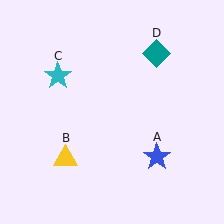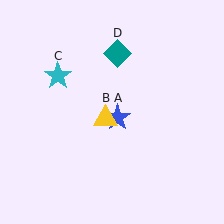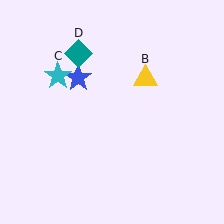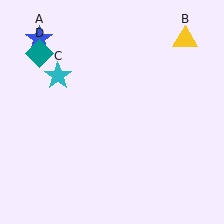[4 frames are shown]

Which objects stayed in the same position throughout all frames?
Cyan star (object C) remained stationary.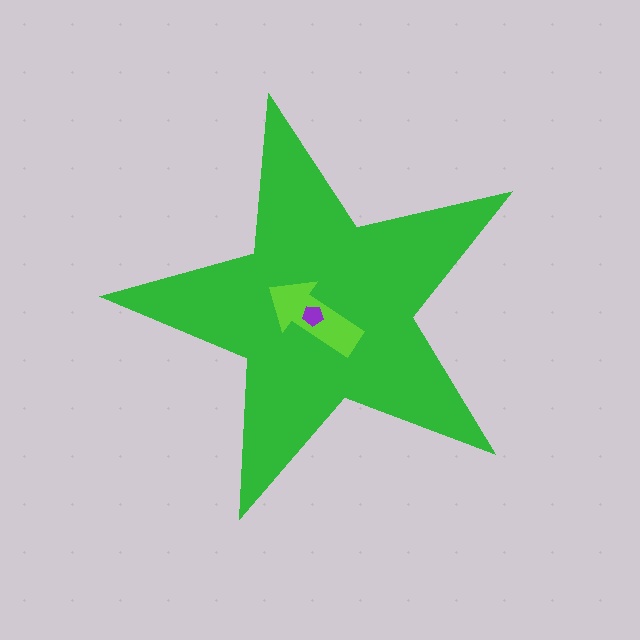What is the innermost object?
The purple pentagon.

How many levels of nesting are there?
3.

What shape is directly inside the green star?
The lime arrow.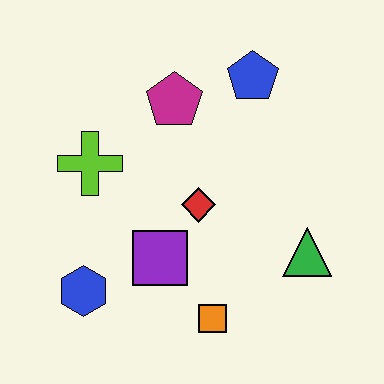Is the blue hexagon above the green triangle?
No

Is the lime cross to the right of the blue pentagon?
No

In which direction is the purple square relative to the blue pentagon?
The purple square is below the blue pentagon.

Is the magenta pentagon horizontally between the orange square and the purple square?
Yes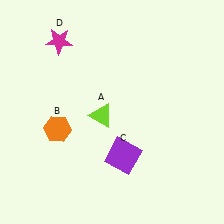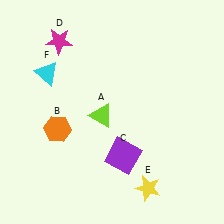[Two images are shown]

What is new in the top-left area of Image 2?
A cyan triangle (F) was added in the top-left area of Image 2.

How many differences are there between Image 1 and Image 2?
There are 2 differences between the two images.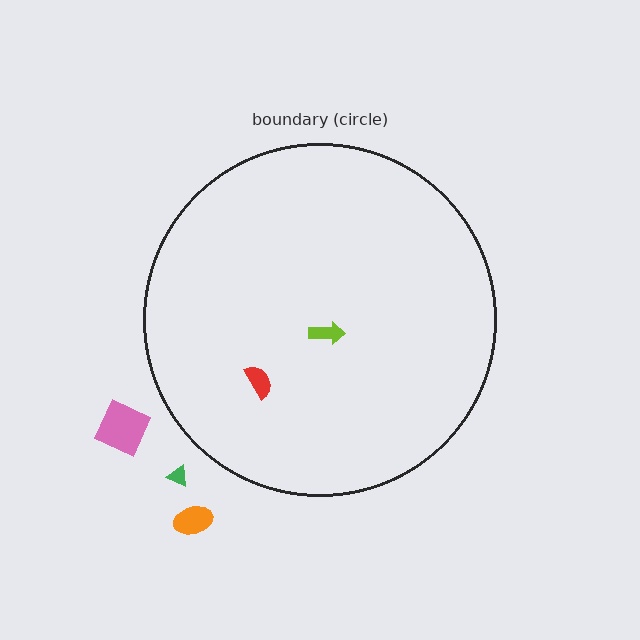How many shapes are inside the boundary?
2 inside, 3 outside.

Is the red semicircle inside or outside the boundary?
Inside.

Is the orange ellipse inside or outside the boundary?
Outside.